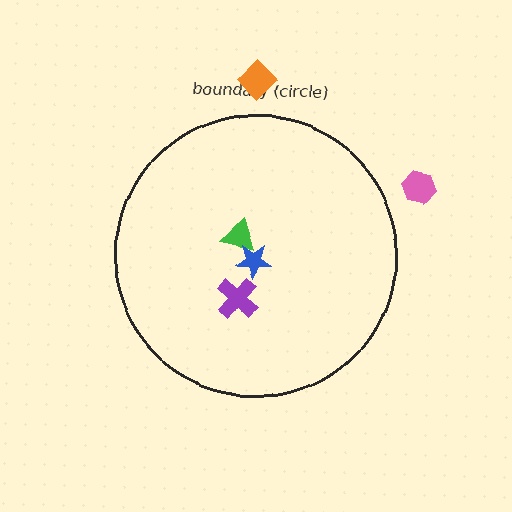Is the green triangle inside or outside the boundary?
Inside.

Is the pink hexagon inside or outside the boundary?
Outside.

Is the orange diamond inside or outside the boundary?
Outside.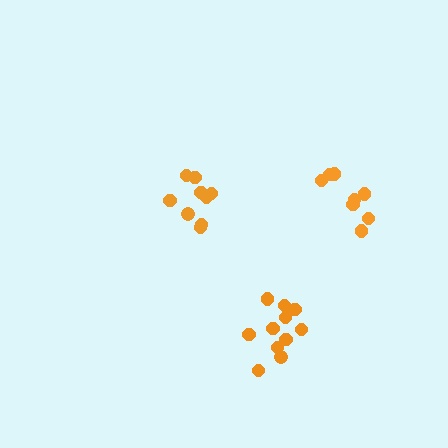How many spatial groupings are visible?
There are 3 spatial groupings.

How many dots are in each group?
Group 1: 11 dots, Group 2: 9 dots, Group 3: 8 dots (28 total).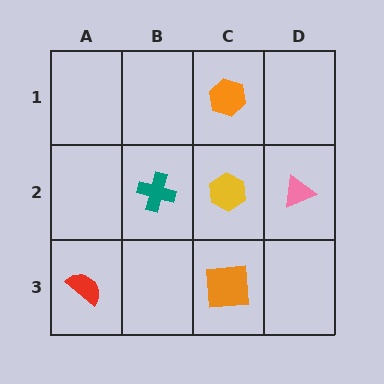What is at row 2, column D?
A pink triangle.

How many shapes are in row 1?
1 shape.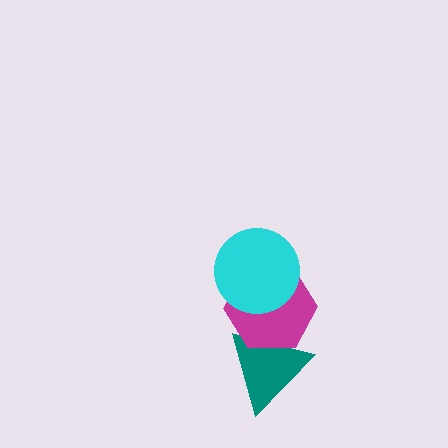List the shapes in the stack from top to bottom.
From top to bottom: the cyan circle, the magenta hexagon, the teal triangle.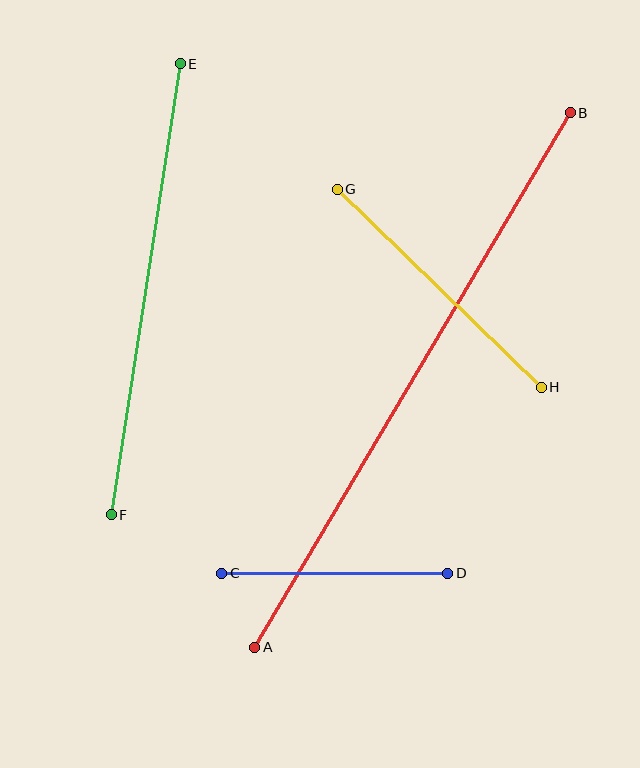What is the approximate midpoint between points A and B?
The midpoint is at approximately (412, 380) pixels.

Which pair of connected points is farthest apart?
Points A and B are farthest apart.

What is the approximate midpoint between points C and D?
The midpoint is at approximately (335, 573) pixels.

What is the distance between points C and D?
The distance is approximately 226 pixels.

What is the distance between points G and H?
The distance is approximately 284 pixels.